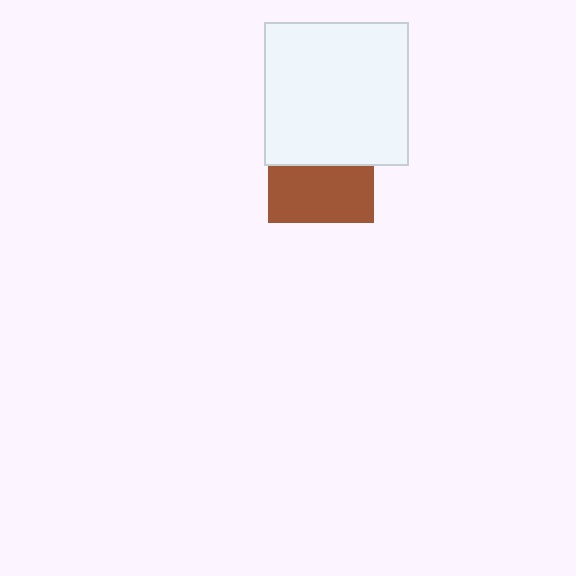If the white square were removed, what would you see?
You would see the complete brown square.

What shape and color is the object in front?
The object in front is a white square.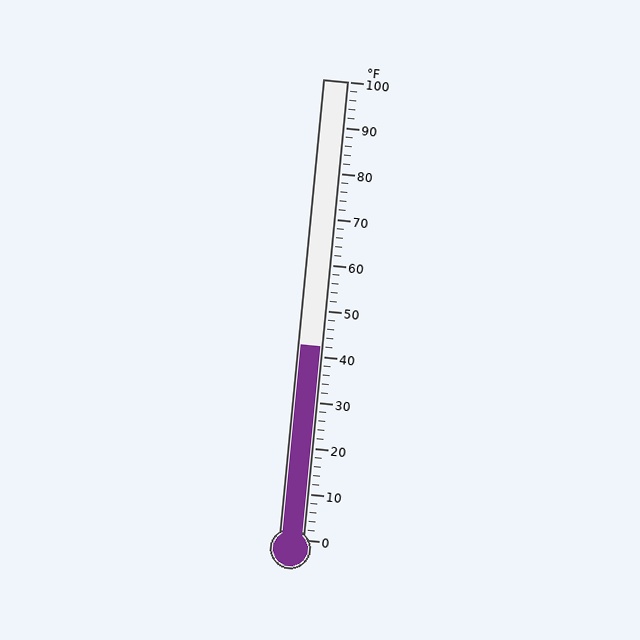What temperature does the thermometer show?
The thermometer shows approximately 42°F.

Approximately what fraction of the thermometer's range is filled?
The thermometer is filled to approximately 40% of its range.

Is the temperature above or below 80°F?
The temperature is below 80°F.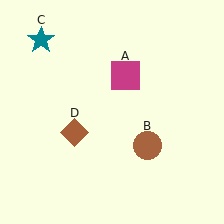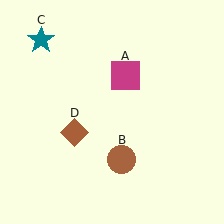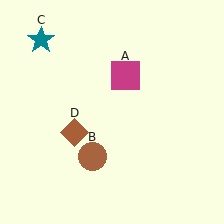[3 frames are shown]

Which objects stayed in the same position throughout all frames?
Magenta square (object A) and teal star (object C) and brown diamond (object D) remained stationary.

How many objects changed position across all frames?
1 object changed position: brown circle (object B).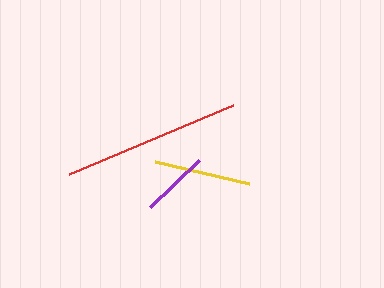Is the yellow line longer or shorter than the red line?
The red line is longer than the yellow line.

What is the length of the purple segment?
The purple segment is approximately 67 pixels long.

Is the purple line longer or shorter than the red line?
The red line is longer than the purple line.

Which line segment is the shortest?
The purple line is the shortest at approximately 67 pixels.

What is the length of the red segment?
The red segment is approximately 178 pixels long.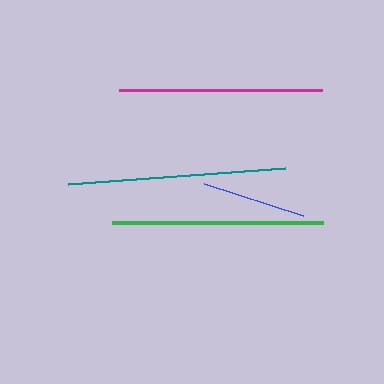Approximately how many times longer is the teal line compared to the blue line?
The teal line is approximately 2.1 times the length of the blue line.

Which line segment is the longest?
The teal line is the longest at approximately 218 pixels.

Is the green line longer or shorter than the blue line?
The green line is longer than the blue line.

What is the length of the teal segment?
The teal segment is approximately 218 pixels long.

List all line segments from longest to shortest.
From longest to shortest: teal, green, magenta, blue.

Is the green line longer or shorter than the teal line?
The teal line is longer than the green line.